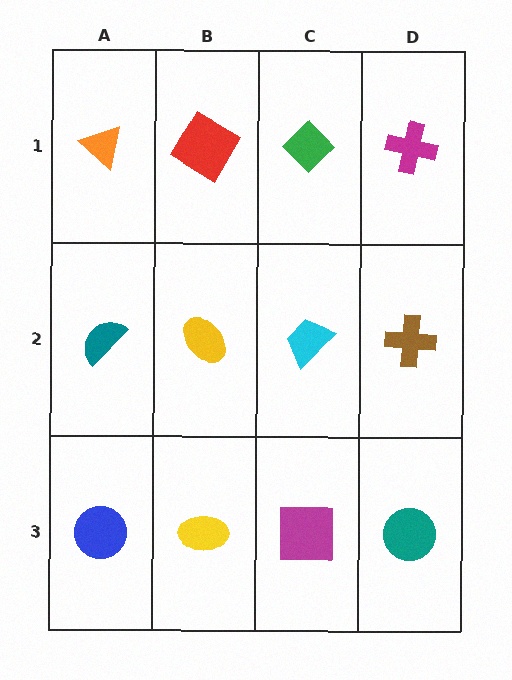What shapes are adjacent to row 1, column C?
A cyan trapezoid (row 2, column C), a red diamond (row 1, column B), a magenta cross (row 1, column D).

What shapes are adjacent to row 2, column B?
A red diamond (row 1, column B), a yellow ellipse (row 3, column B), a teal semicircle (row 2, column A), a cyan trapezoid (row 2, column C).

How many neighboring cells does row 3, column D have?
2.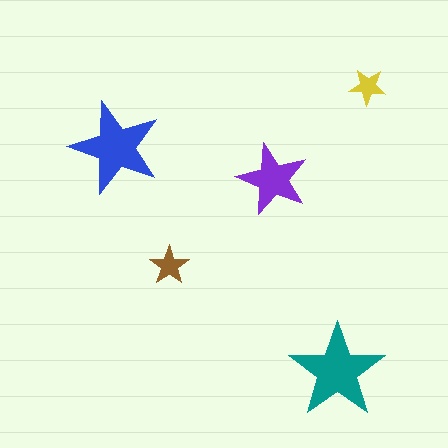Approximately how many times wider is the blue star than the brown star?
About 2.5 times wider.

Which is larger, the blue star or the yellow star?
The blue one.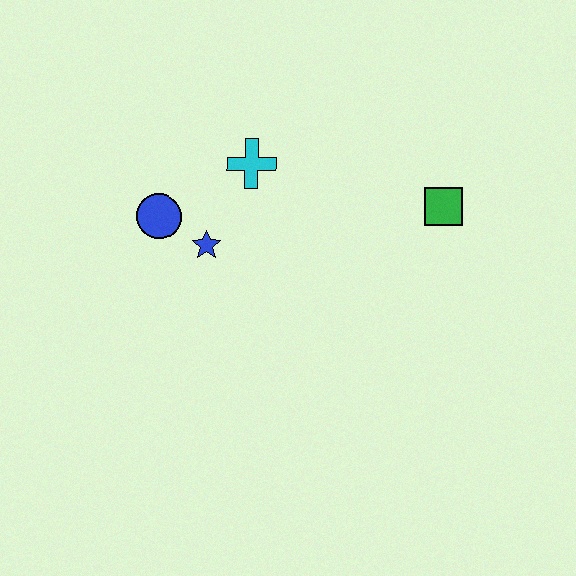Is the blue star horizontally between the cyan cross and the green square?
No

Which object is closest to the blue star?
The blue circle is closest to the blue star.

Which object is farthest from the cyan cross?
The green square is farthest from the cyan cross.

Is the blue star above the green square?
No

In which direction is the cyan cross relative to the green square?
The cyan cross is to the left of the green square.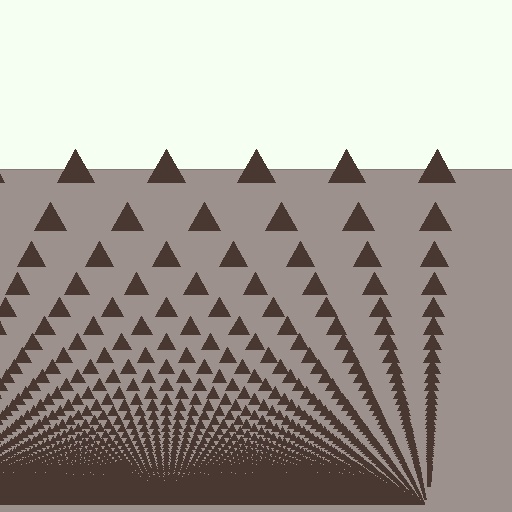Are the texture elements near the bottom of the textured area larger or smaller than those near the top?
Smaller. The gradient is inverted — elements near the bottom are smaller and denser.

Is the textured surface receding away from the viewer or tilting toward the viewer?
The surface appears to tilt toward the viewer. Texture elements get larger and sparser toward the top.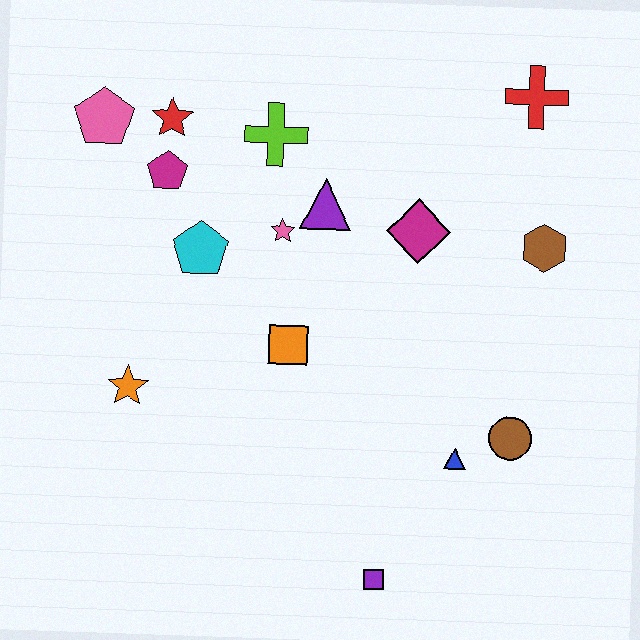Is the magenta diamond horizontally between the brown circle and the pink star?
Yes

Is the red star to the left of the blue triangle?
Yes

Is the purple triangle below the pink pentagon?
Yes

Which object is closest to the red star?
The magenta pentagon is closest to the red star.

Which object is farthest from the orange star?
The red cross is farthest from the orange star.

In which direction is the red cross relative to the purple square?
The red cross is above the purple square.